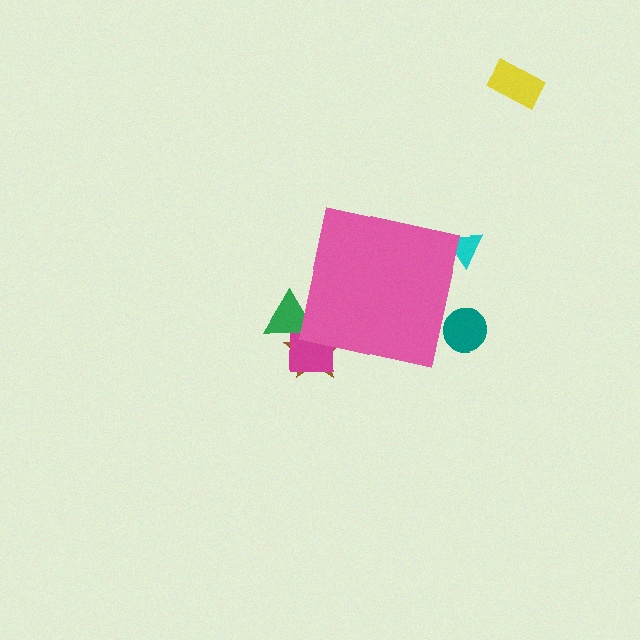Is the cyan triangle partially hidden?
Yes, the cyan triangle is partially hidden behind the pink square.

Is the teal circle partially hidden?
Yes, the teal circle is partially hidden behind the pink square.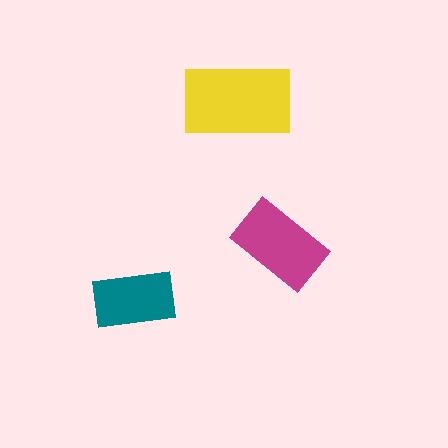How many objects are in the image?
There are 3 objects in the image.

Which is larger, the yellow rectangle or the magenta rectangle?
The yellow one.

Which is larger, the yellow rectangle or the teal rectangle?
The yellow one.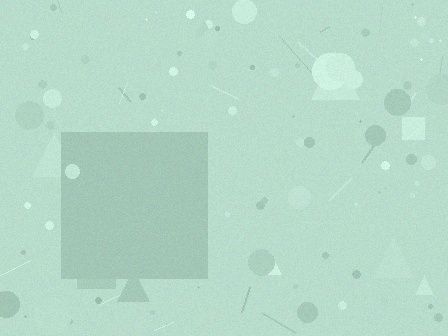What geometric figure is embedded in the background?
A square is embedded in the background.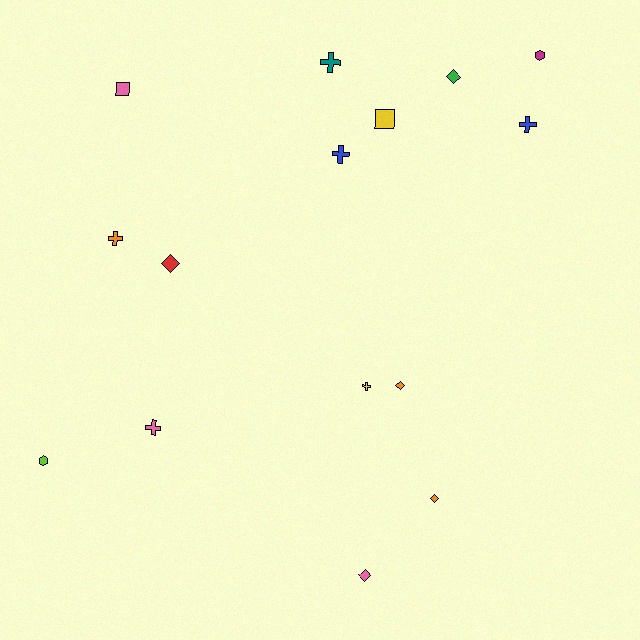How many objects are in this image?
There are 15 objects.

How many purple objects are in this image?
There are no purple objects.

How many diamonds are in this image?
There are 5 diamonds.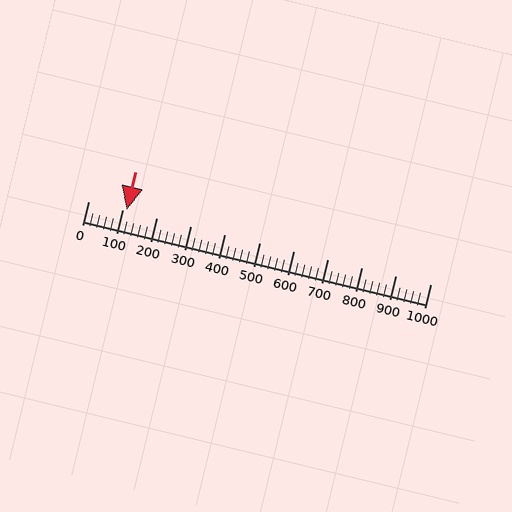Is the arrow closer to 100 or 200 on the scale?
The arrow is closer to 100.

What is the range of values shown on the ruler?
The ruler shows values from 0 to 1000.